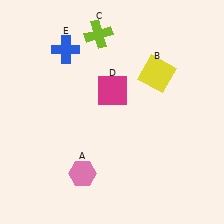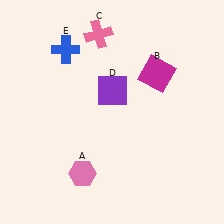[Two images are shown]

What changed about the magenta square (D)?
In Image 1, D is magenta. In Image 2, it changed to purple.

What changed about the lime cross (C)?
In Image 1, C is lime. In Image 2, it changed to pink.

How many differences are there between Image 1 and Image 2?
There are 3 differences between the two images.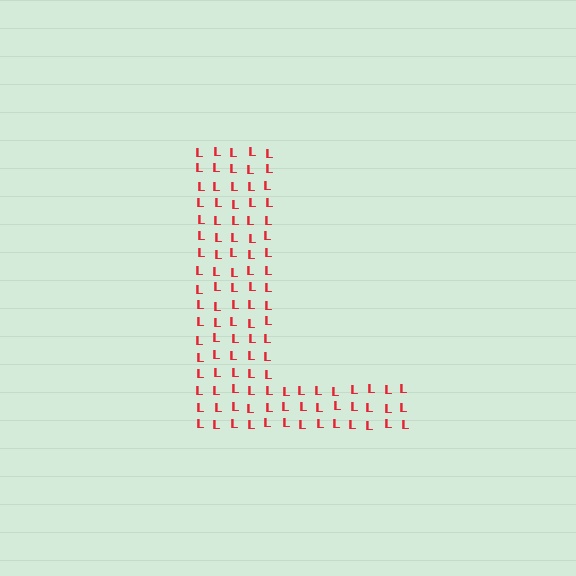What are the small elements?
The small elements are letter L's.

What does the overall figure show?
The overall figure shows the letter L.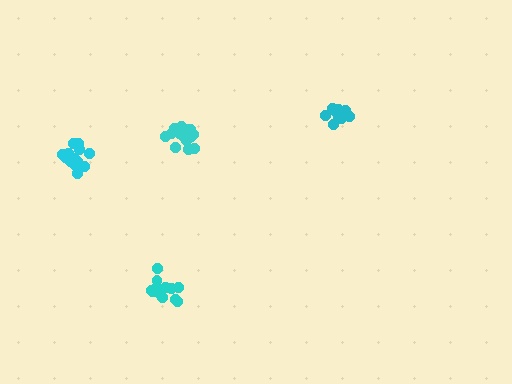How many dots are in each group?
Group 1: 17 dots, Group 2: 16 dots, Group 3: 13 dots, Group 4: 12 dots (58 total).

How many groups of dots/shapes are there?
There are 4 groups.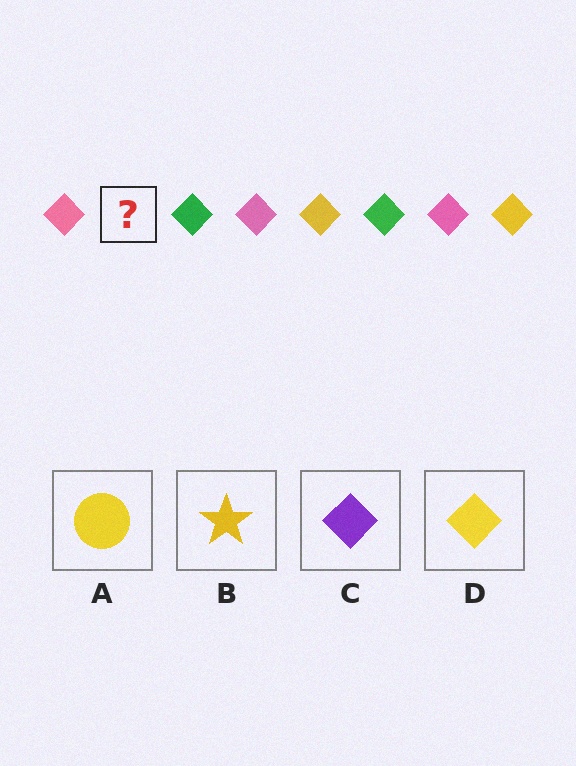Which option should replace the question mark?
Option D.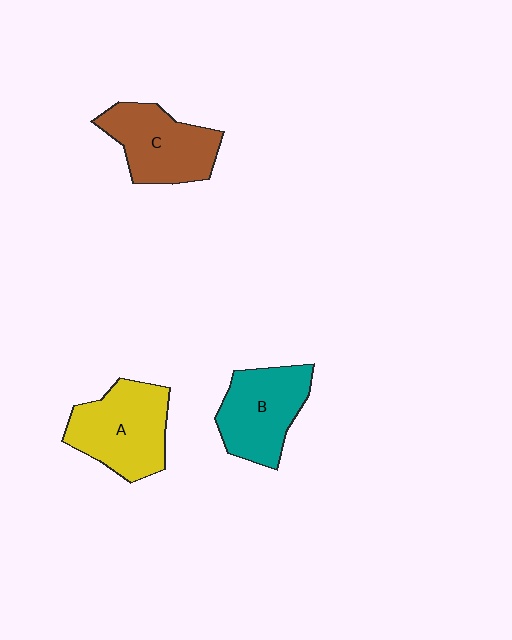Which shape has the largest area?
Shape A (yellow).